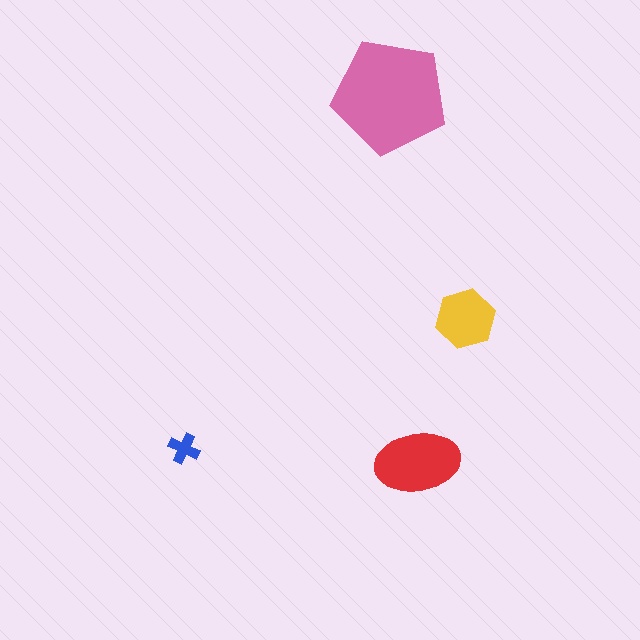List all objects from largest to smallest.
The pink pentagon, the red ellipse, the yellow hexagon, the blue cross.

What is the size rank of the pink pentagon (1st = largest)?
1st.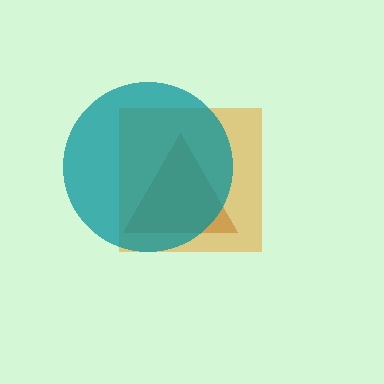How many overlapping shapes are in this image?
There are 3 overlapping shapes in the image.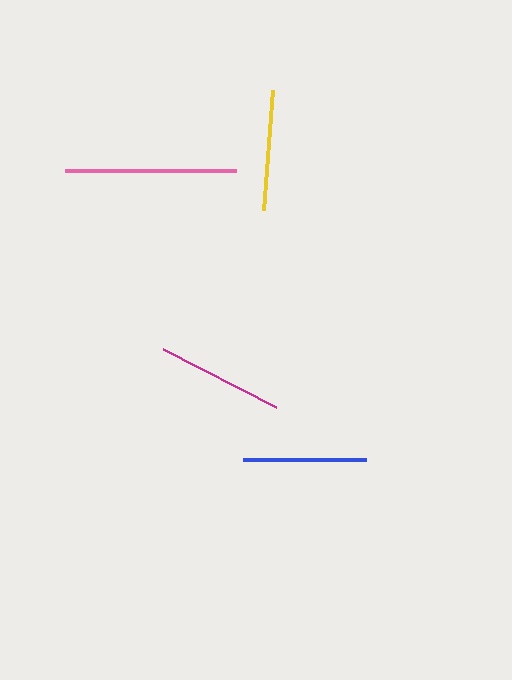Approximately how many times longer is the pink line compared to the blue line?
The pink line is approximately 1.4 times the length of the blue line.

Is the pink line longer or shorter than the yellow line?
The pink line is longer than the yellow line.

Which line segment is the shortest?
The yellow line is the shortest at approximately 121 pixels.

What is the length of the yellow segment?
The yellow segment is approximately 121 pixels long.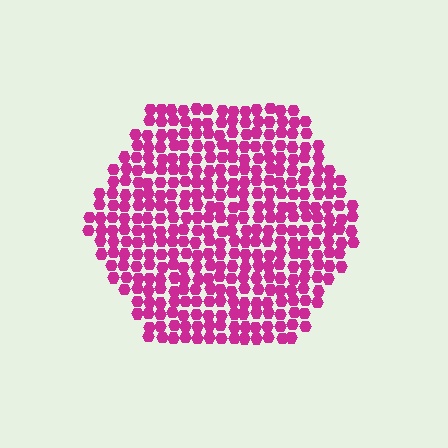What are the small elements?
The small elements are hexagons.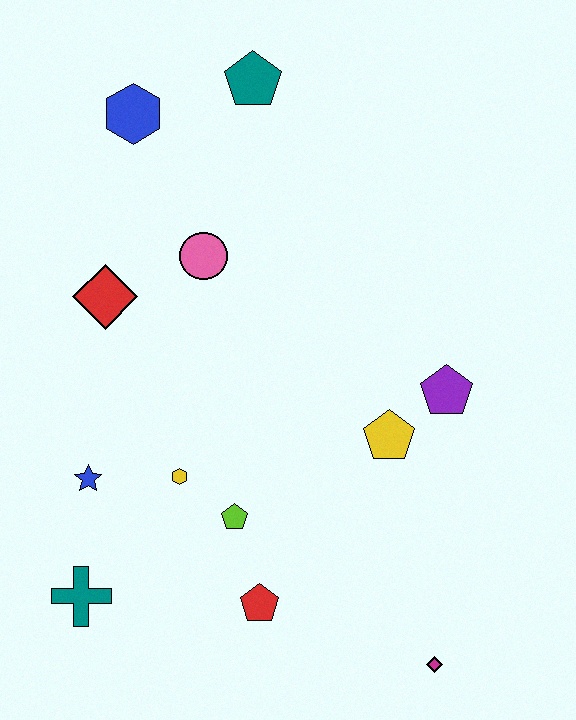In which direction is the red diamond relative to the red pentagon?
The red diamond is above the red pentagon.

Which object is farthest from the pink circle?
The magenta diamond is farthest from the pink circle.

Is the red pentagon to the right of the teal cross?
Yes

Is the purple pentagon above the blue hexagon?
No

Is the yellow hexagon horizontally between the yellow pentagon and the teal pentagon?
No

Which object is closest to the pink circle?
The red diamond is closest to the pink circle.